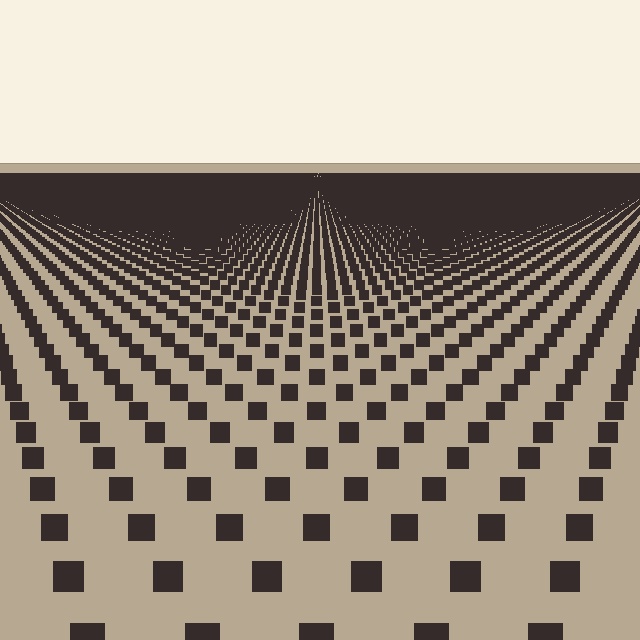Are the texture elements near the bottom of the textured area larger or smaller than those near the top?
Larger. Near the bottom, elements are closer to the viewer and appear at a bigger on-screen size.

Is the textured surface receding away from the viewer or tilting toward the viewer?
The surface is receding away from the viewer. Texture elements get smaller and denser toward the top.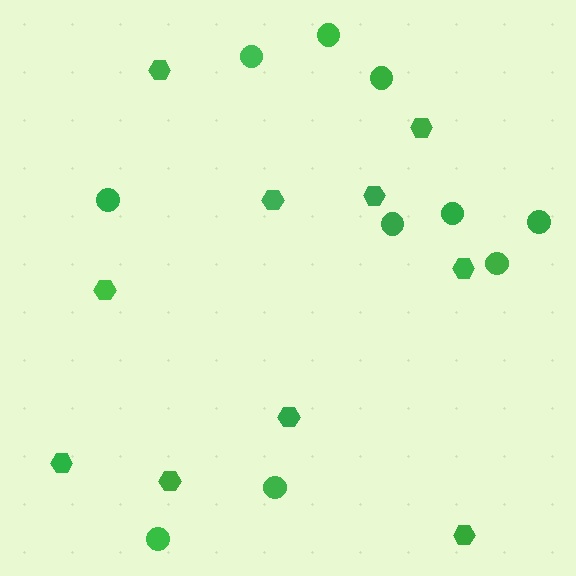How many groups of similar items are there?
There are 2 groups: one group of hexagons (10) and one group of circles (10).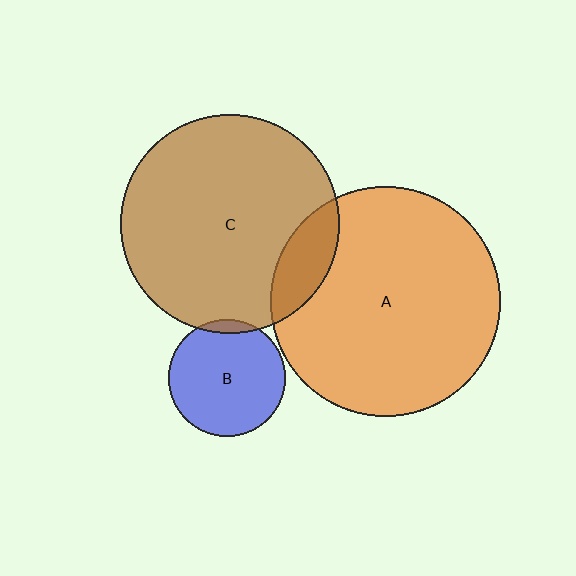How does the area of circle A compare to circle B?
Approximately 3.9 times.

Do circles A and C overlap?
Yes.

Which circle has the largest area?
Circle A (orange).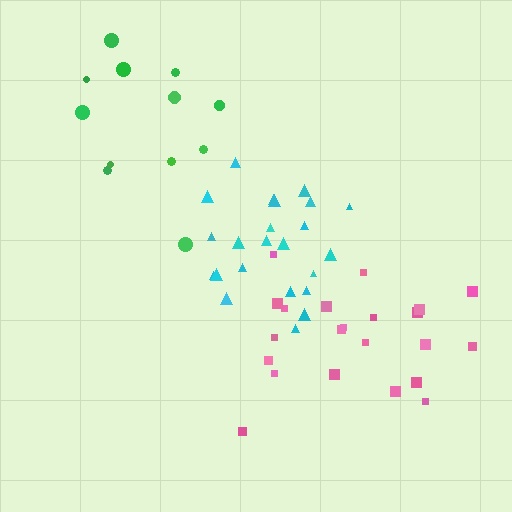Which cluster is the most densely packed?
Cyan.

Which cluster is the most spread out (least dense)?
Green.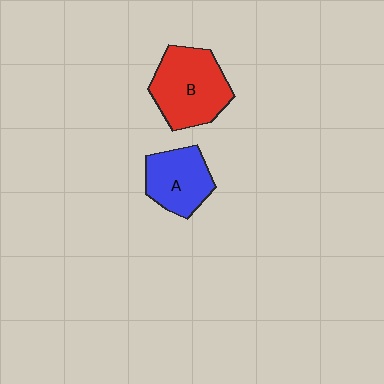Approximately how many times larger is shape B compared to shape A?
Approximately 1.4 times.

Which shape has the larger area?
Shape B (red).